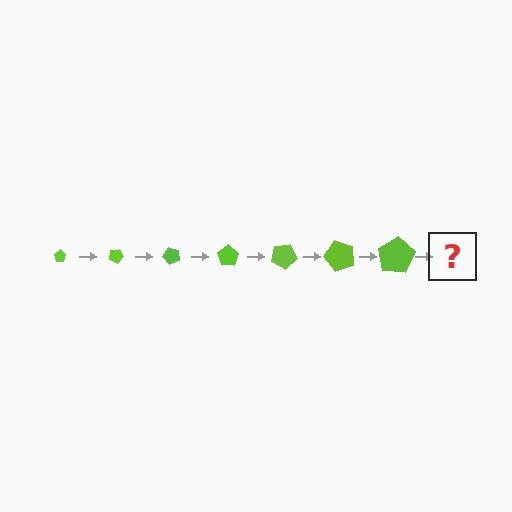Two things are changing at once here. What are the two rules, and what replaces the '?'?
The two rules are that the pentagon grows larger each step and it rotates 25 degrees each step. The '?' should be a pentagon, larger than the previous one and rotated 175 degrees from the start.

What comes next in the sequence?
The next element should be a pentagon, larger than the previous one and rotated 175 degrees from the start.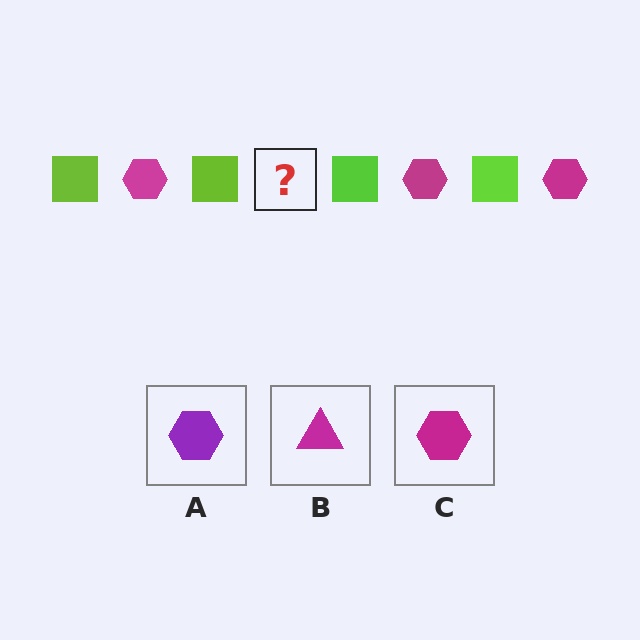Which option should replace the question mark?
Option C.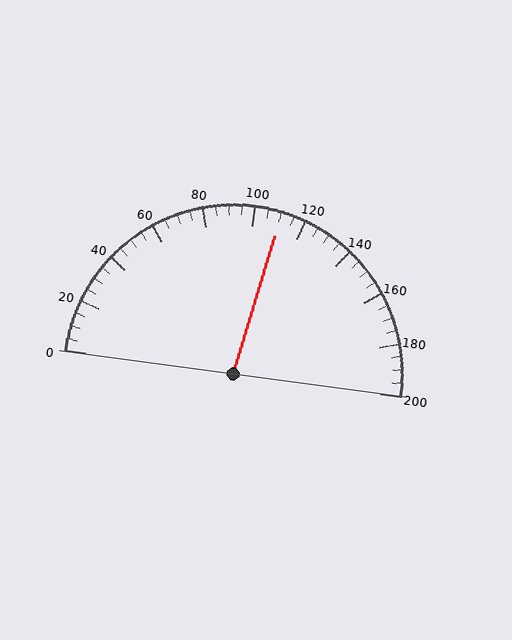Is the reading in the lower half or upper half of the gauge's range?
The reading is in the upper half of the range (0 to 200).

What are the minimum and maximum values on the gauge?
The gauge ranges from 0 to 200.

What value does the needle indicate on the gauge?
The needle indicates approximately 110.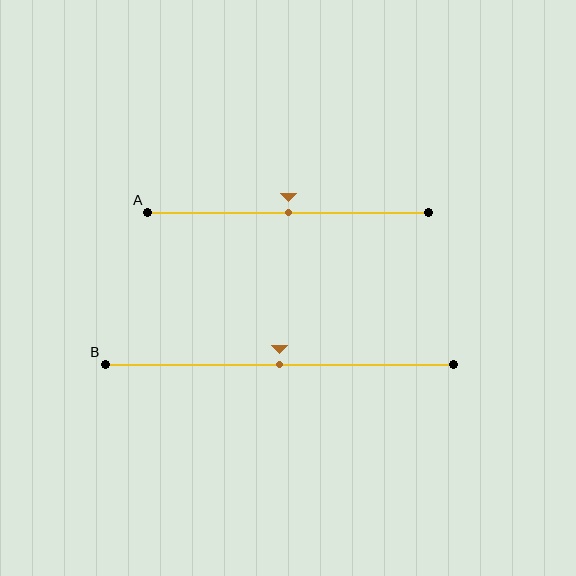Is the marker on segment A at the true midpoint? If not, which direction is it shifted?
Yes, the marker on segment A is at the true midpoint.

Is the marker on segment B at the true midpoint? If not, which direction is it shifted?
Yes, the marker on segment B is at the true midpoint.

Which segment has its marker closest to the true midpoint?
Segment A has its marker closest to the true midpoint.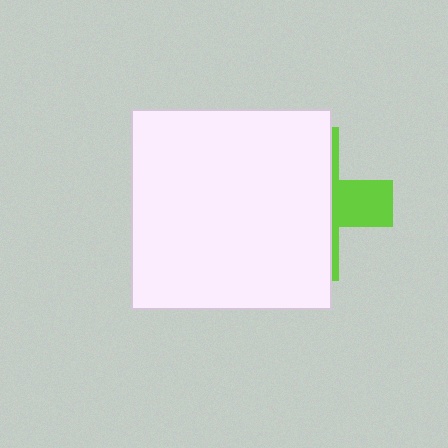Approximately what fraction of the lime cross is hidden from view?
Roughly 69% of the lime cross is hidden behind the white square.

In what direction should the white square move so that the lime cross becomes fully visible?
The white square should move left. That is the shortest direction to clear the overlap and leave the lime cross fully visible.